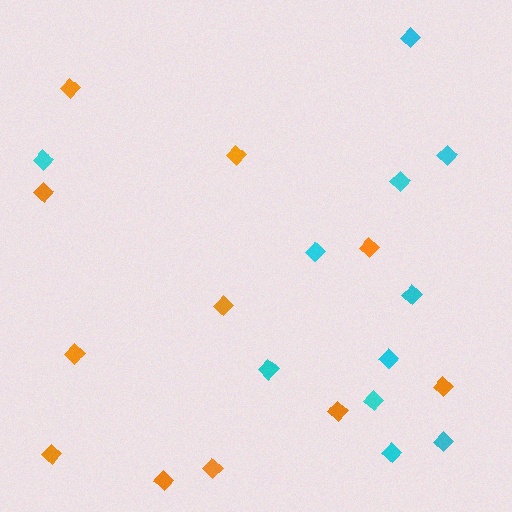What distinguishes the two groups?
There are 2 groups: one group of orange diamonds (11) and one group of cyan diamonds (11).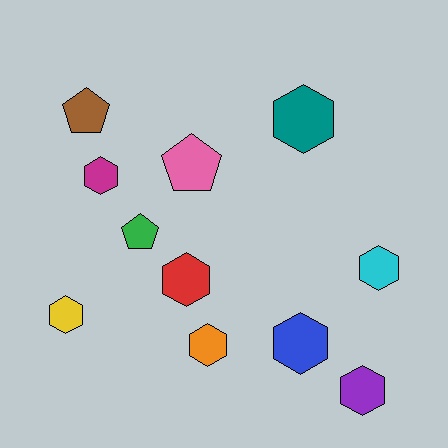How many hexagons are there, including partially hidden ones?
There are 8 hexagons.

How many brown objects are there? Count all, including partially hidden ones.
There is 1 brown object.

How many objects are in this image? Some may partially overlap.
There are 11 objects.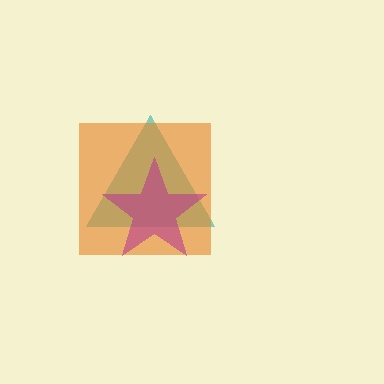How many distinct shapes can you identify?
There are 3 distinct shapes: a teal triangle, an orange square, a magenta star.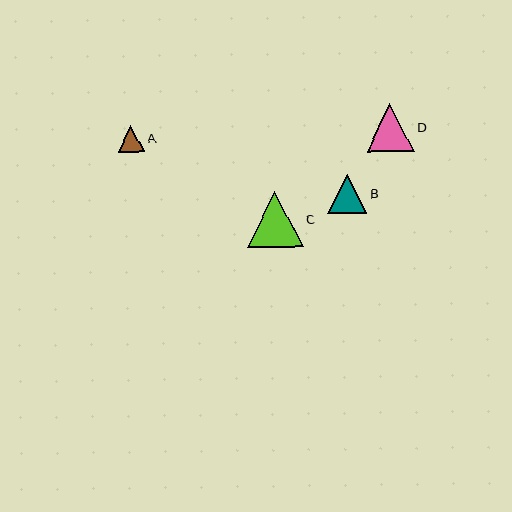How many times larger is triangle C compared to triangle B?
Triangle C is approximately 1.4 times the size of triangle B.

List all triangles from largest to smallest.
From largest to smallest: C, D, B, A.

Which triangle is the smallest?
Triangle A is the smallest with a size of approximately 27 pixels.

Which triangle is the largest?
Triangle C is the largest with a size of approximately 55 pixels.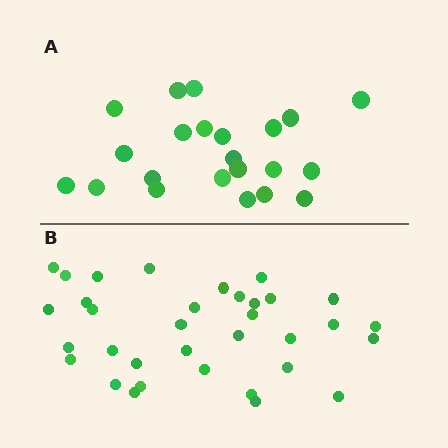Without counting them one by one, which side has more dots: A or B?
Region B (the bottom region) has more dots.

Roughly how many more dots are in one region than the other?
Region B has roughly 12 or so more dots than region A.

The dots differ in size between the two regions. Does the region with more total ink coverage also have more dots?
No. Region A has more total ink coverage because its dots are larger, but region B actually contains more individual dots. Total area can be misleading — the number of items is what matters here.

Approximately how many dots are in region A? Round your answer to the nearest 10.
About 20 dots. (The exact count is 22, which rounds to 20.)